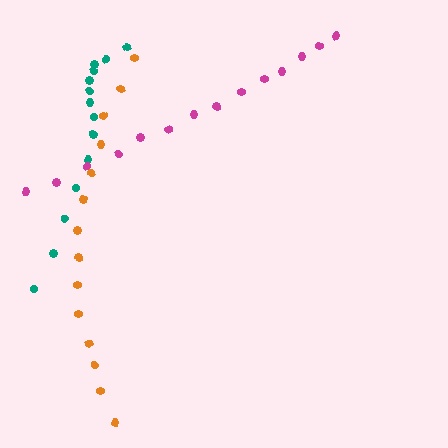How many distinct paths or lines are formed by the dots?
There are 3 distinct paths.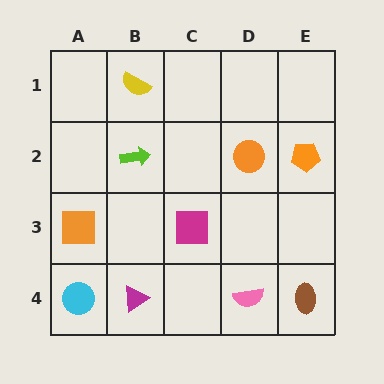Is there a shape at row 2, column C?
No, that cell is empty.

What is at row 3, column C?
A magenta square.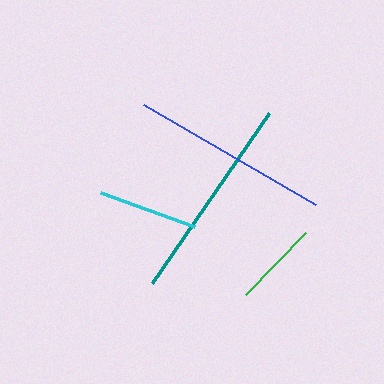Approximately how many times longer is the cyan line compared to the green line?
The cyan line is approximately 1.2 times the length of the green line.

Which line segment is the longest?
The teal line is the longest at approximately 207 pixels.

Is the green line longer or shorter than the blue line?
The blue line is longer than the green line.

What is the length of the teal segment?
The teal segment is approximately 207 pixels long.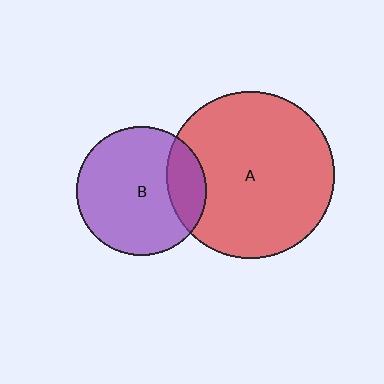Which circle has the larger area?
Circle A (red).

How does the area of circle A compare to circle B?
Approximately 1.7 times.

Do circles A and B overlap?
Yes.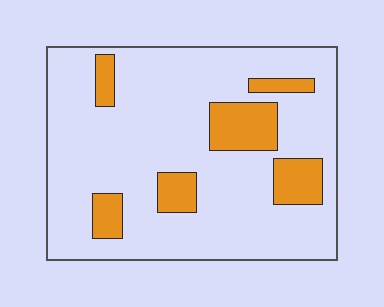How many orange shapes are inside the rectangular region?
6.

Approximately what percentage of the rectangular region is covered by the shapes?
Approximately 15%.